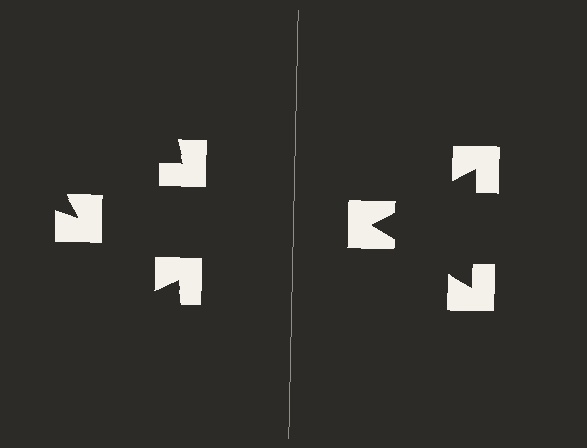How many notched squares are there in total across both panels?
6 — 3 on each side.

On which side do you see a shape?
An illusory triangle appears on the right side. On the left side the wedge cuts are rotated, so no coherent shape forms.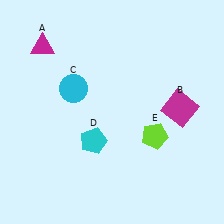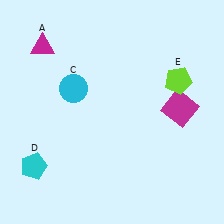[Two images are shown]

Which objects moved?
The objects that moved are: the cyan pentagon (D), the lime pentagon (E).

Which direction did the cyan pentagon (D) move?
The cyan pentagon (D) moved left.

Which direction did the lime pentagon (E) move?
The lime pentagon (E) moved up.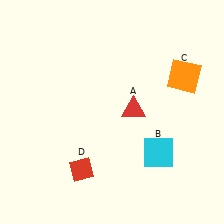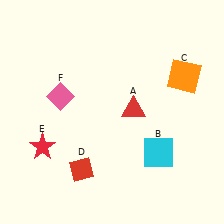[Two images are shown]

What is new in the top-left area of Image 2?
A pink diamond (F) was added in the top-left area of Image 2.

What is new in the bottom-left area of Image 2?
A red star (E) was added in the bottom-left area of Image 2.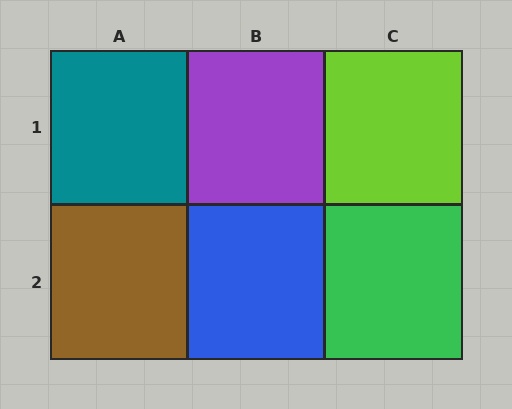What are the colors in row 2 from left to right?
Brown, blue, green.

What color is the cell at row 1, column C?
Lime.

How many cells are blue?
1 cell is blue.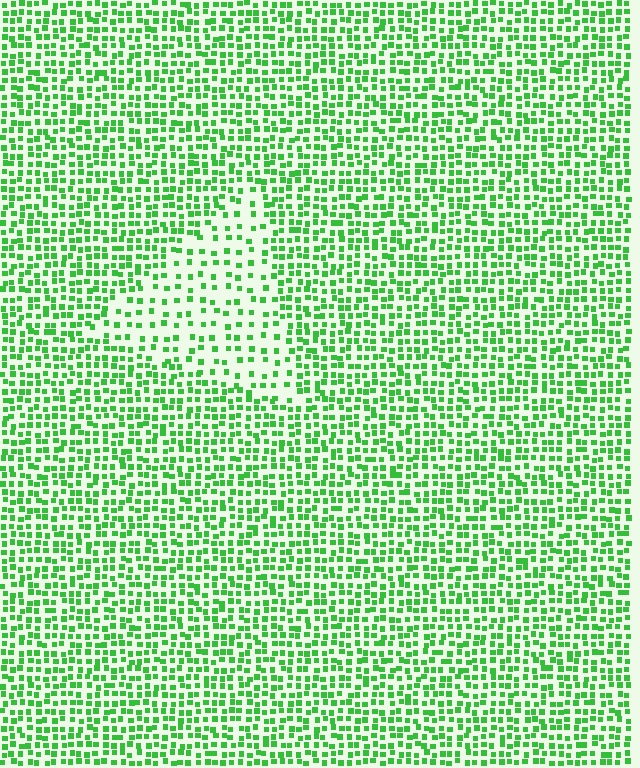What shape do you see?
I see a triangle.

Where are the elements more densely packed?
The elements are more densely packed outside the triangle boundary.